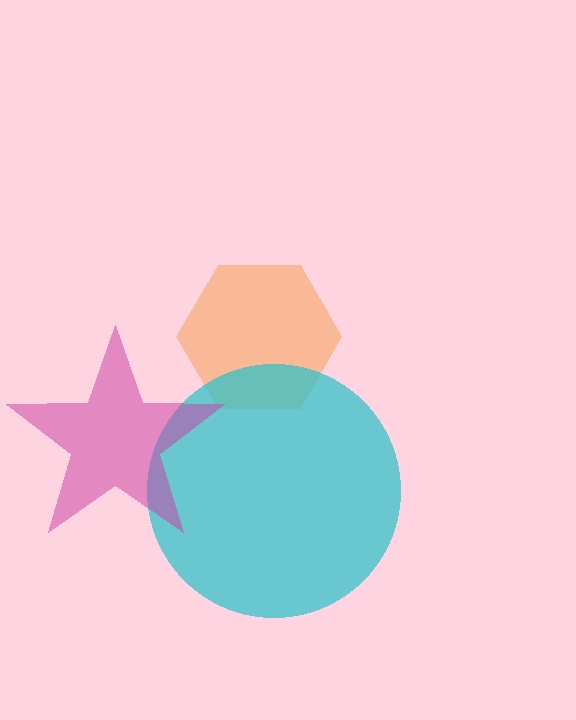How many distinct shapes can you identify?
There are 3 distinct shapes: an orange hexagon, a cyan circle, a magenta star.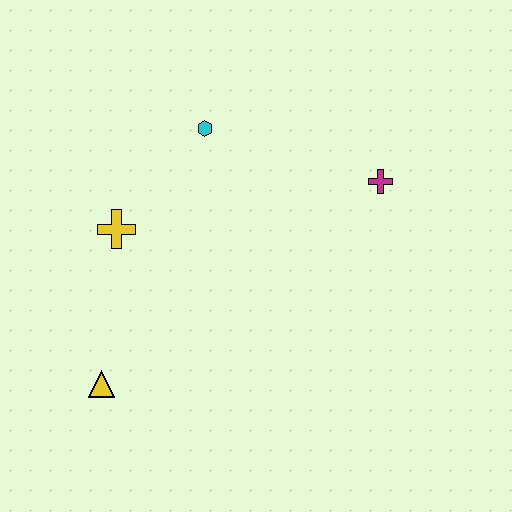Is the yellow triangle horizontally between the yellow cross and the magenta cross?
No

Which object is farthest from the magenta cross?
The yellow triangle is farthest from the magenta cross.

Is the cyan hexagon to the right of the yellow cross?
Yes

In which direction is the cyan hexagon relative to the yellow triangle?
The cyan hexagon is above the yellow triangle.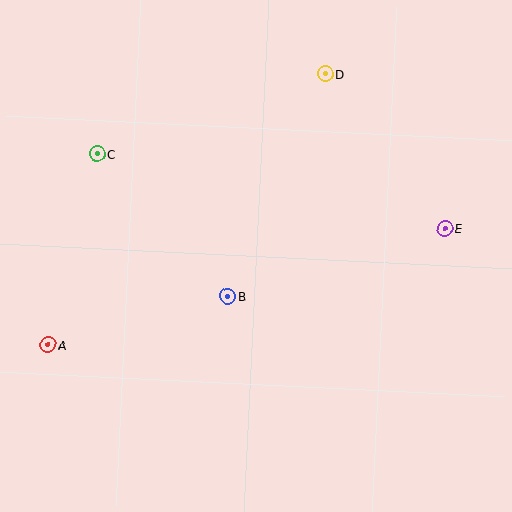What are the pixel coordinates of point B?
Point B is at (228, 296).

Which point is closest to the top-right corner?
Point D is closest to the top-right corner.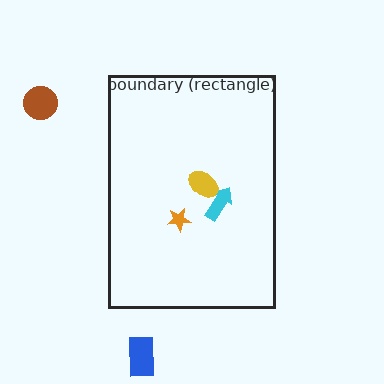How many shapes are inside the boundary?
3 inside, 2 outside.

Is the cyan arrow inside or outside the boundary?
Inside.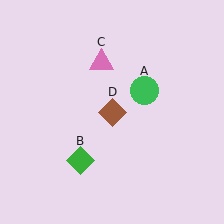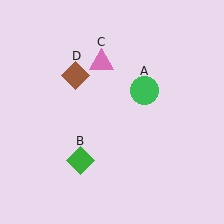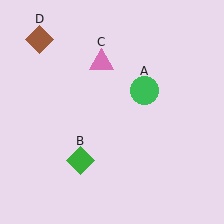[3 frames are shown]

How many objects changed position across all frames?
1 object changed position: brown diamond (object D).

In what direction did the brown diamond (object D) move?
The brown diamond (object D) moved up and to the left.